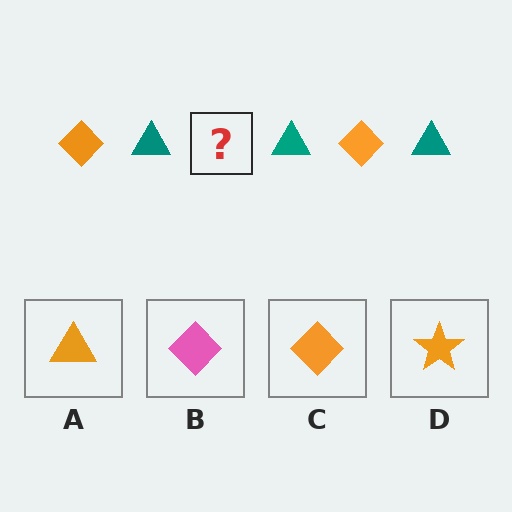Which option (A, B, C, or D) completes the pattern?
C.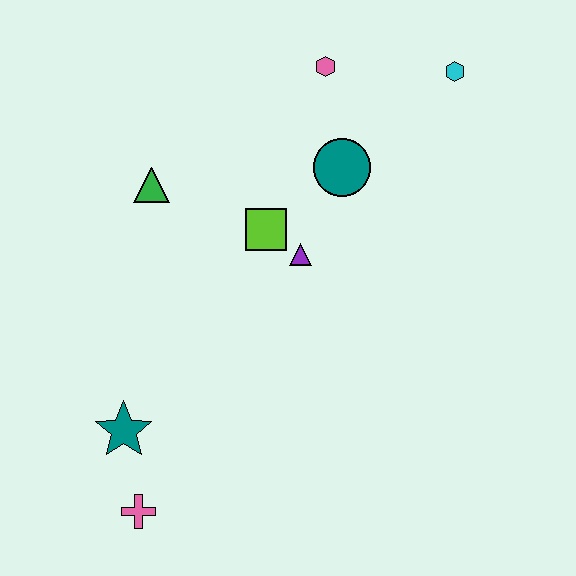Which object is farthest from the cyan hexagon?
The pink cross is farthest from the cyan hexagon.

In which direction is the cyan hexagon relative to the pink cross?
The cyan hexagon is above the pink cross.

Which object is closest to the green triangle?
The lime square is closest to the green triangle.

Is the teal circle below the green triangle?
No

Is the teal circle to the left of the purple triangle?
No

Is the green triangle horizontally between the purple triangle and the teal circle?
No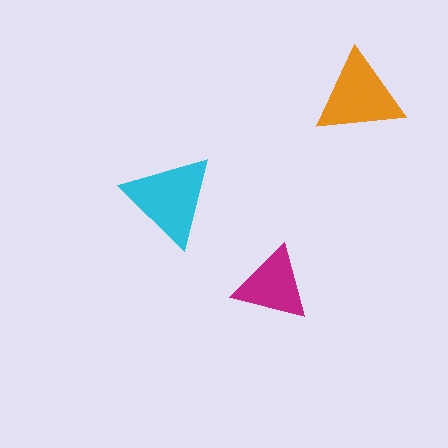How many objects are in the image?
There are 3 objects in the image.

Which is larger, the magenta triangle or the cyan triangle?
The cyan one.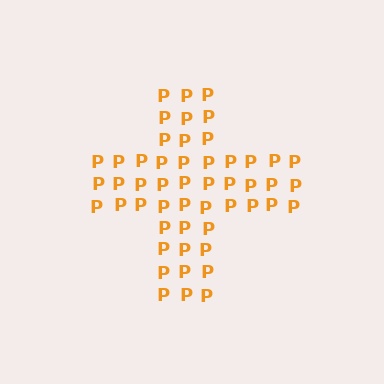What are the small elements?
The small elements are letter P's.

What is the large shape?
The large shape is a cross.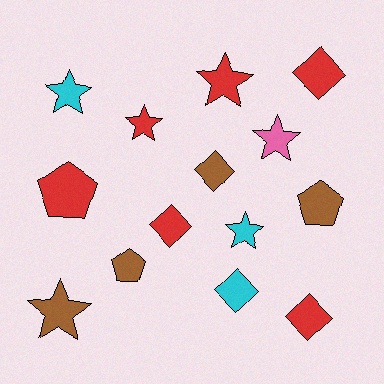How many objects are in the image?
There are 14 objects.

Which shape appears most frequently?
Star, with 6 objects.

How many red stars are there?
There are 2 red stars.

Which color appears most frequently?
Red, with 6 objects.